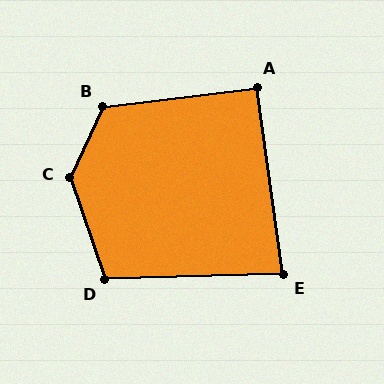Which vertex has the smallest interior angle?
E, at approximately 84 degrees.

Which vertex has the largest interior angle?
C, at approximately 136 degrees.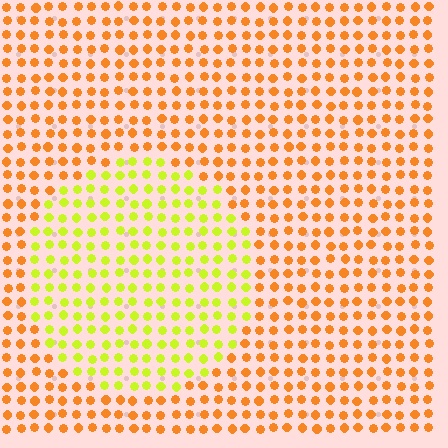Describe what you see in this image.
The image is filled with small orange elements in a uniform arrangement. A circle-shaped region is visible where the elements are tinted to a slightly different hue, forming a subtle color boundary.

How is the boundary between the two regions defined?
The boundary is defined purely by a slight shift in hue (about 46 degrees). Spacing, size, and orientation are identical on both sides.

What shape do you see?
I see a circle.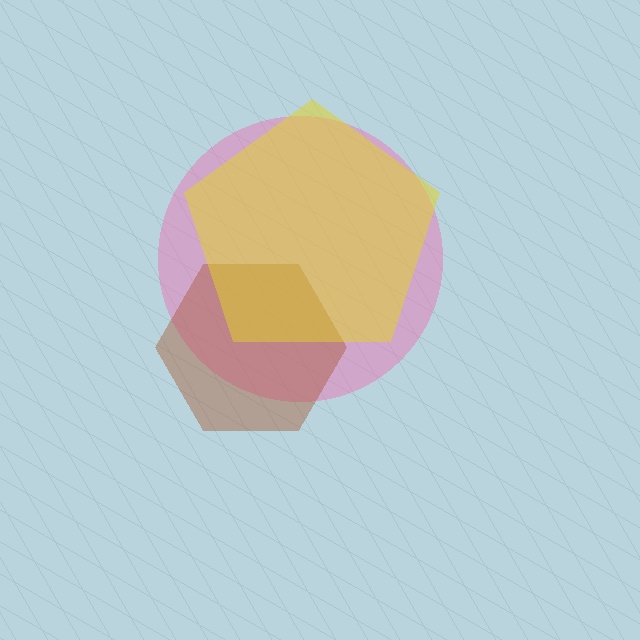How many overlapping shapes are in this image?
There are 3 overlapping shapes in the image.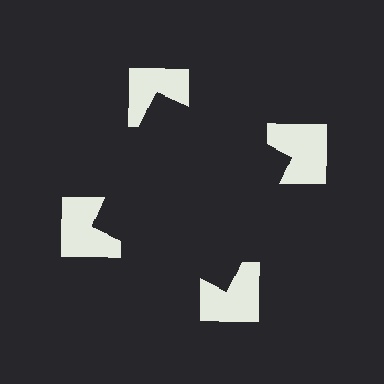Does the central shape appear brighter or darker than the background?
It typically appears slightly darker than the background, even though no actual brightness change is drawn.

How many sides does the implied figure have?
4 sides.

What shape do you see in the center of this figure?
An illusory square — its edges are inferred from the aligned wedge cuts in the notched squares, not physically drawn.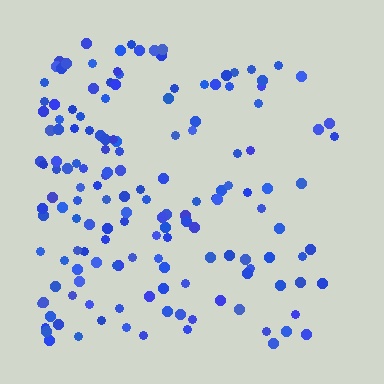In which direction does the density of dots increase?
From right to left, with the left side densest.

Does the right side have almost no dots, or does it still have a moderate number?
Still a moderate number, just noticeably fewer than the left.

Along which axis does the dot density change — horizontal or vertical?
Horizontal.